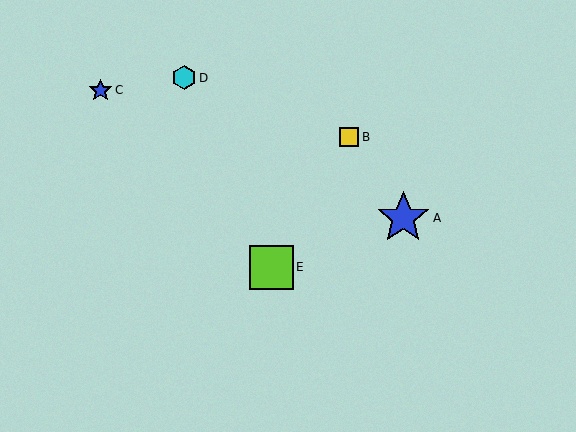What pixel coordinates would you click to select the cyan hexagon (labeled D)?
Click at (184, 78) to select the cyan hexagon D.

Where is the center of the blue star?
The center of the blue star is at (100, 90).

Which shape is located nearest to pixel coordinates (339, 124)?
The yellow square (labeled B) at (349, 137) is nearest to that location.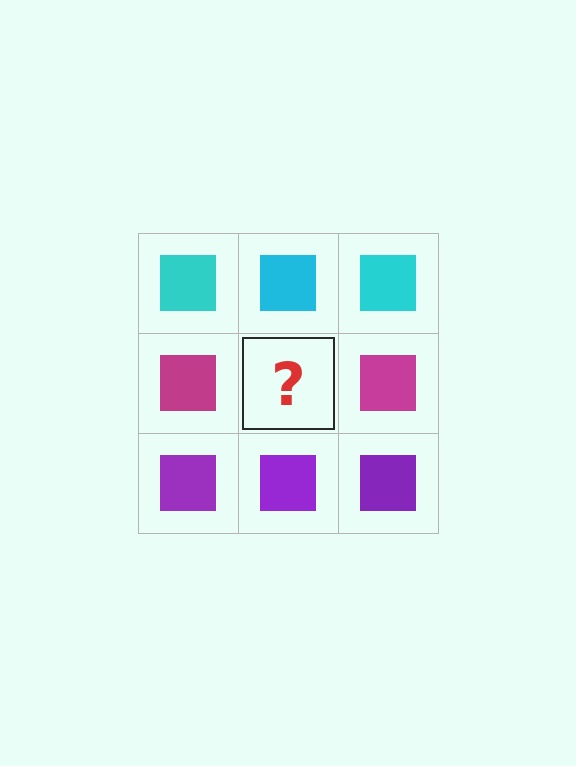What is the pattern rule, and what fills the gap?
The rule is that each row has a consistent color. The gap should be filled with a magenta square.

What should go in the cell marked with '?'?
The missing cell should contain a magenta square.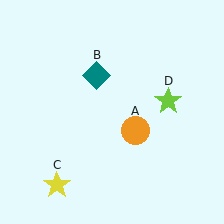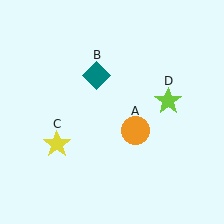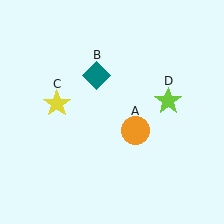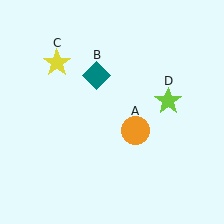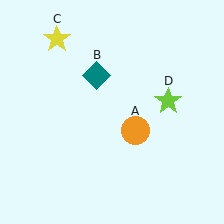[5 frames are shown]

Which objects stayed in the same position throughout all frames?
Orange circle (object A) and teal diamond (object B) and lime star (object D) remained stationary.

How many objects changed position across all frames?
1 object changed position: yellow star (object C).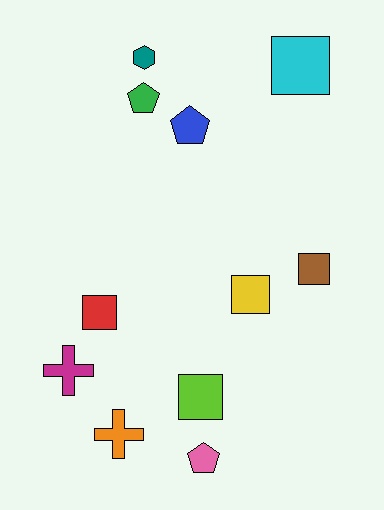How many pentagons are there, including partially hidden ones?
There are 3 pentagons.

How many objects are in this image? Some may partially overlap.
There are 11 objects.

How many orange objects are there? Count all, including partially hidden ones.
There is 1 orange object.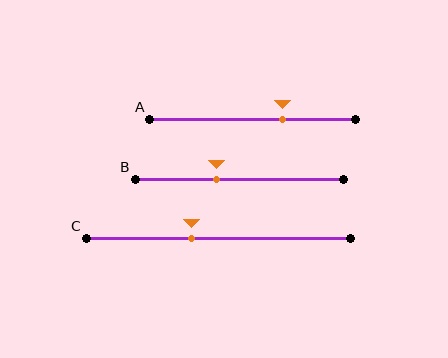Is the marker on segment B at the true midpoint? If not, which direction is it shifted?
No, the marker on segment B is shifted to the left by about 11% of the segment length.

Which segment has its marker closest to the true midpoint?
Segment C has its marker closest to the true midpoint.